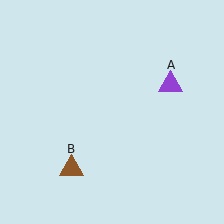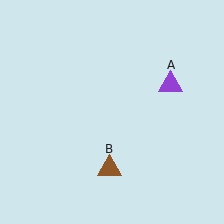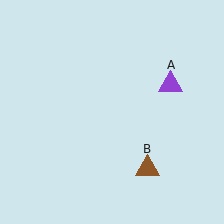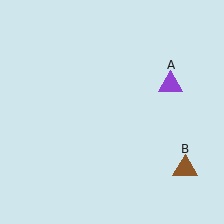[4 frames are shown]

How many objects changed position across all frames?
1 object changed position: brown triangle (object B).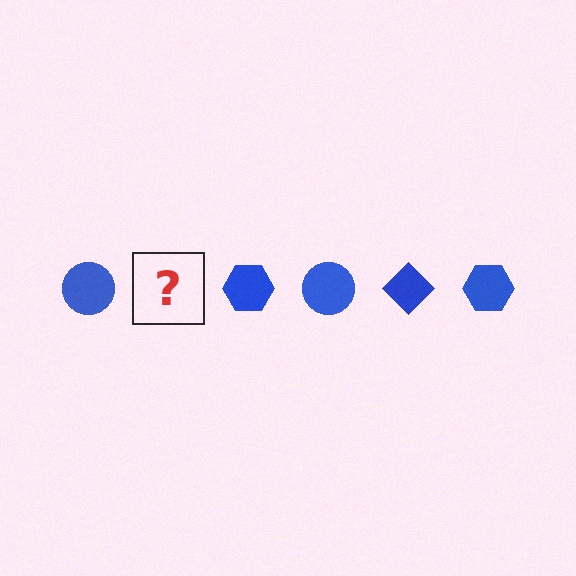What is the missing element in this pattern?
The missing element is a blue diamond.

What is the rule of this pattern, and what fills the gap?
The rule is that the pattern cycles through circle, diamond, hexagon shapes in blue. The gap should be filled with a blue diamond.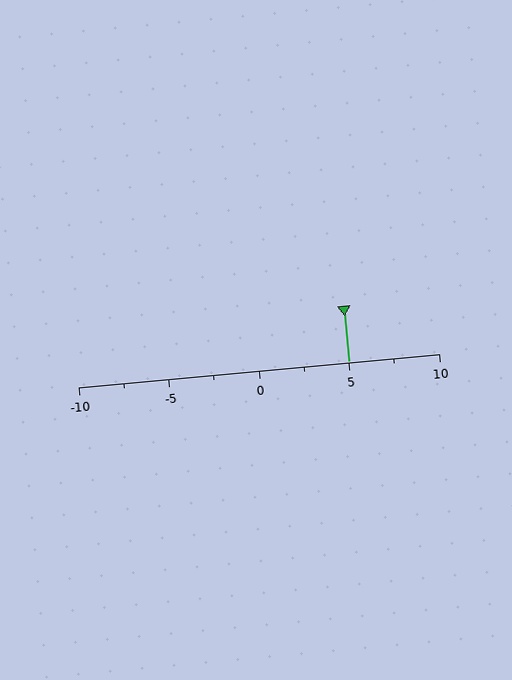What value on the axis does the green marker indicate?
The marker indicates approximately 5.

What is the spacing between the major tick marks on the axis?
The major ticks are spaced 5 apart.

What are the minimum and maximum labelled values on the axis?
The axis runs from -10 to 10.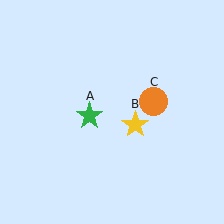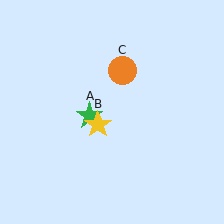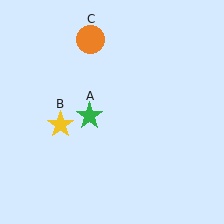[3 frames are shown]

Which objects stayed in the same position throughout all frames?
Green star (object A) remained stationary.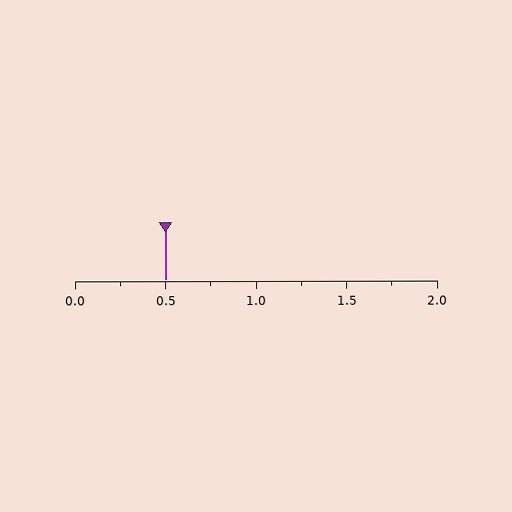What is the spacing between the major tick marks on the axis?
The major ticks are spaced 0.5 apart.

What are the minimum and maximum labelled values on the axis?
The axis runs from 0.0 to 2.0.